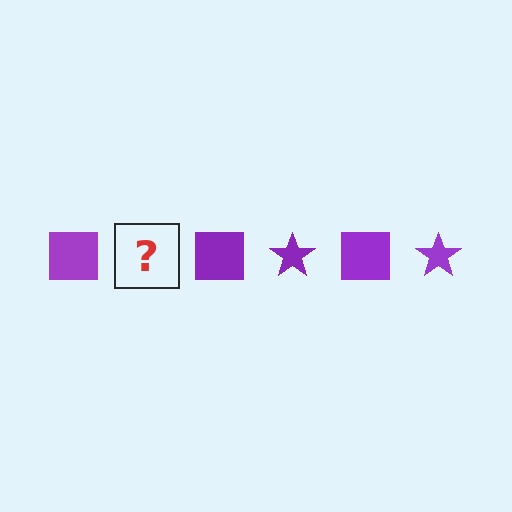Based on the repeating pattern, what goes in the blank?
The blank should be a purple star.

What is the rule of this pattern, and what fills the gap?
The rule is that the pattern cycles through square, star shapes in purple. The gap should be filled with a purple star.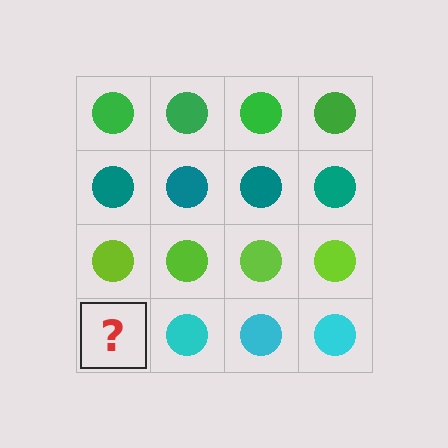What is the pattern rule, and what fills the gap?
The rule is that each row has a consistent color. The gap should be filled with a cyan circle.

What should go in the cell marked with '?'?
The missing cell should contain a cyan circle.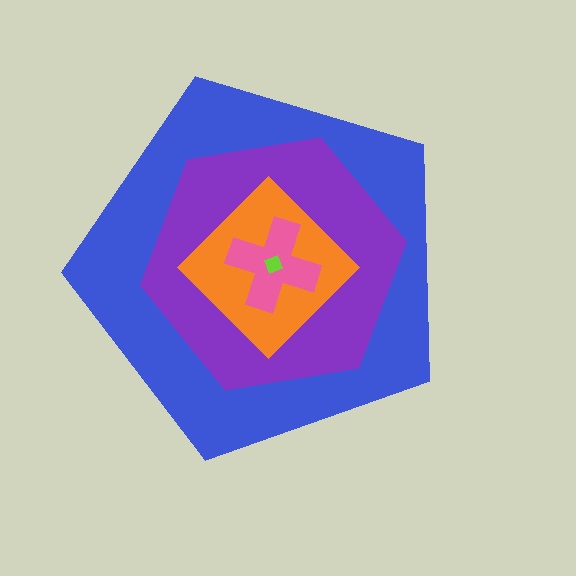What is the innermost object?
The lime square.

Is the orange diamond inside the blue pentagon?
Yes.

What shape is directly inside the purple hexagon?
The orange diamond.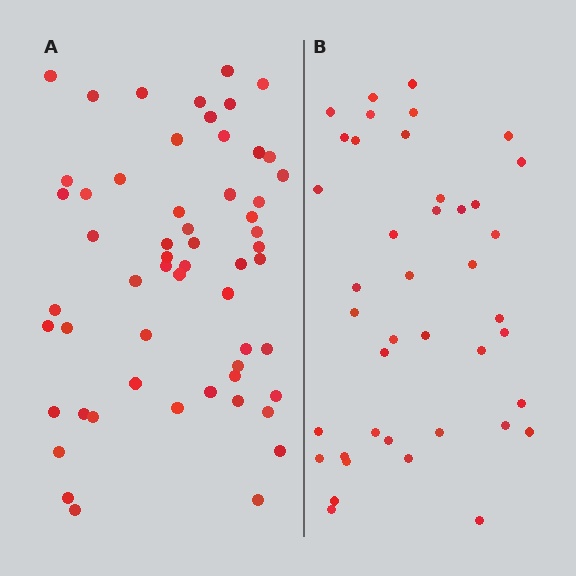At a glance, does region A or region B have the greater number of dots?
Region A (the left region) has more dots.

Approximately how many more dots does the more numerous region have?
Region A has approximately 15 more dots than region B.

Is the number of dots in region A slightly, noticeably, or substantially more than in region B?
Region A has noticeably more, but not dramatically so. The ratio is roughly 1.4 to 1.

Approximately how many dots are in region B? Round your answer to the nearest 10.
About 40 dots. (The exact count is 41, which rounds to 40.)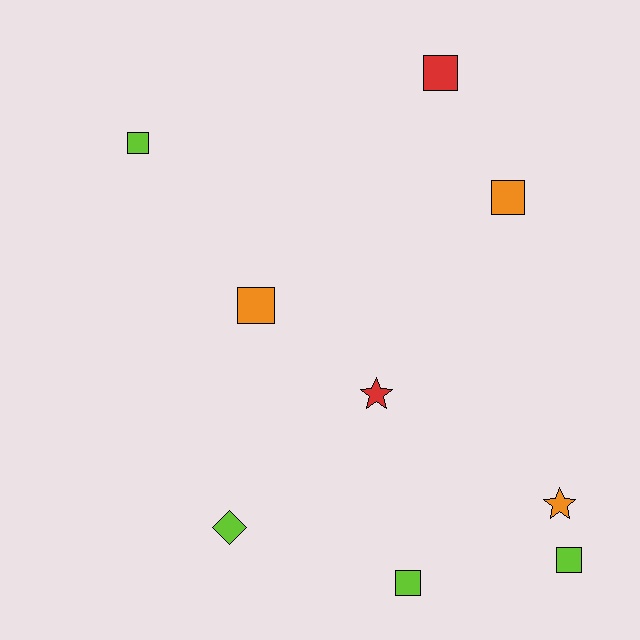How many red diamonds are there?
There are no red diamonds.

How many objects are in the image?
There are 9 objects.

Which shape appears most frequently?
Square, with 6 objects.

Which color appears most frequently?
Lime, with 4 objects.